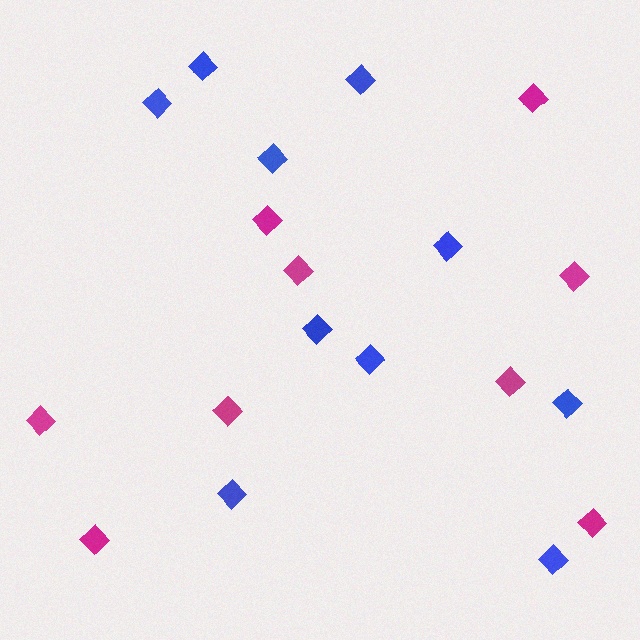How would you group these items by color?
There are 2 groups: one group of blue diamonds (10) and one group of magenta diamonds (9).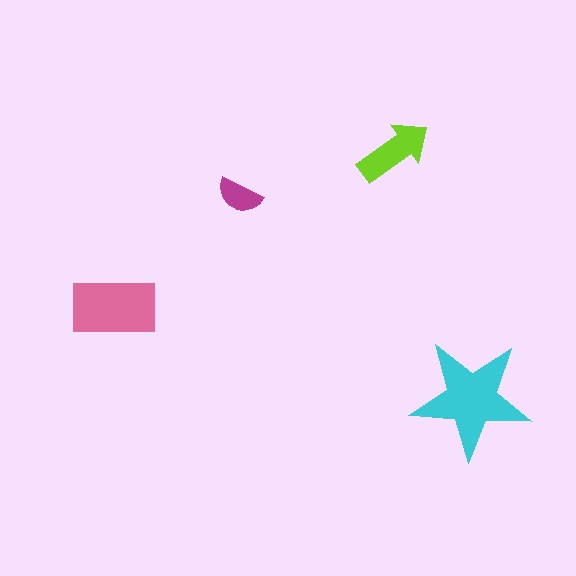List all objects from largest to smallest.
The cyan star, the pink rectangle, the lime arrow, the magenta semicircle.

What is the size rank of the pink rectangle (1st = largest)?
2nd.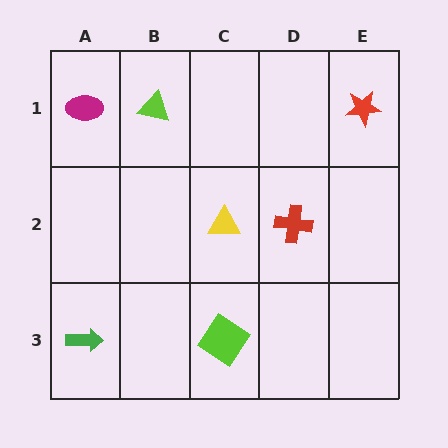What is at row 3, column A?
A green arrow.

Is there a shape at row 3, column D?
No, that cell is empty.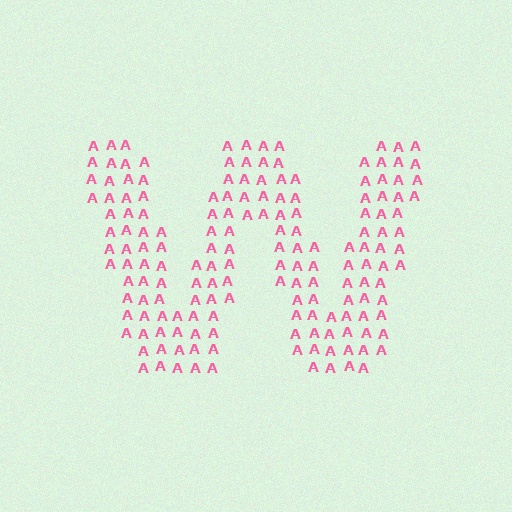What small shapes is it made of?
It is made of small letter A's.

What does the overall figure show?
The overall figure shows the letter W.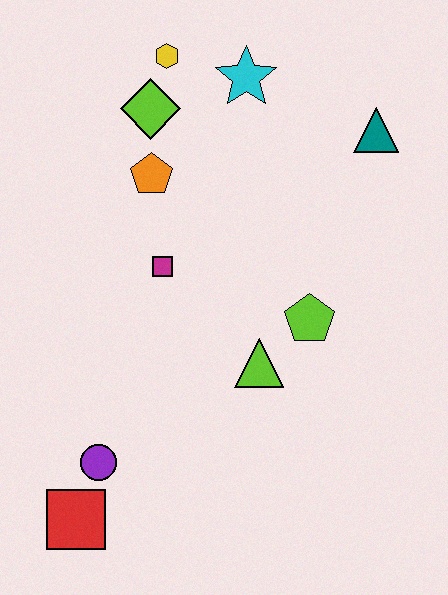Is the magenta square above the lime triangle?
Yes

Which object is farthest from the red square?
The teal triangle is farthest from the red square.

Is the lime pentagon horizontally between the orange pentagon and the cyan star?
No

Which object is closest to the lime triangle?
The lime pentagon is closest to the lime triangle.